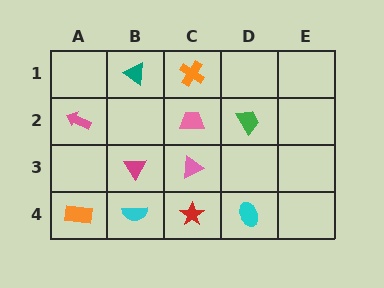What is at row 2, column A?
A pink arrow.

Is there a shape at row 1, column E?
No, that cell is empty.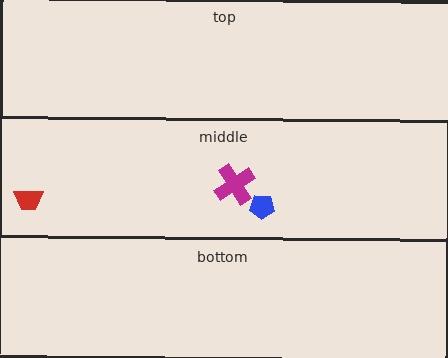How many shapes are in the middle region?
3.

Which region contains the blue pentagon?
The middle region.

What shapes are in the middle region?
The magenta cross, the red trapezoid, the blue pentagon.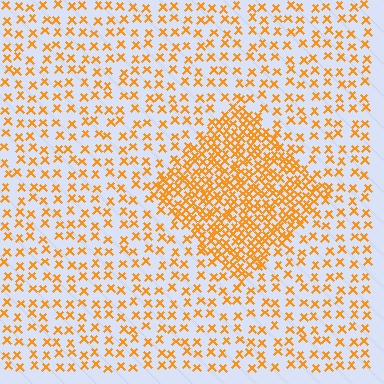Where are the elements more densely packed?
The elements are more densely packed inside the diamond boundary.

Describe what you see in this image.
The image contains small orange elements arranged at two different densities. A diamond-shaped region is visible where the elements are more densely packed than the surrounding area.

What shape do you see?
I see a diamond.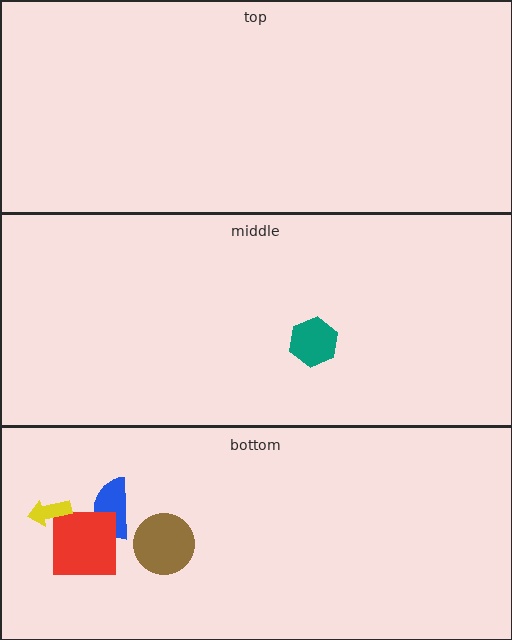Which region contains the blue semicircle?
The bottom region.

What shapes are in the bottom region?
The blue semicircle, the red square, the brown circle, the yellow arrow.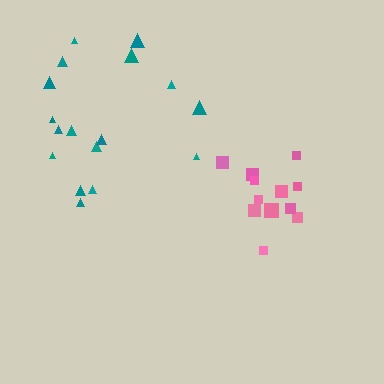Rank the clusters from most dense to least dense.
pink, teal.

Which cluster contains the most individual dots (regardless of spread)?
Teal (17).